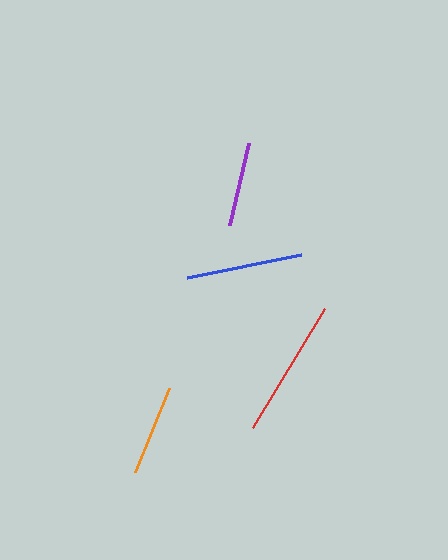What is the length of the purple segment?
The purple segment is approximately 85 pixels long.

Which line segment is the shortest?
The purple line is the shortest at approximately 85 pixels.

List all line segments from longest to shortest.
From longest to shortest: red, blue, orange, purple.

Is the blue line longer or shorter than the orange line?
The blue line is longer than the orange line.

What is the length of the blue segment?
The blue segment is approximately 116 pixels long.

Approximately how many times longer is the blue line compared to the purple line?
The blue line is approximately 1.4 times the length of the purple line.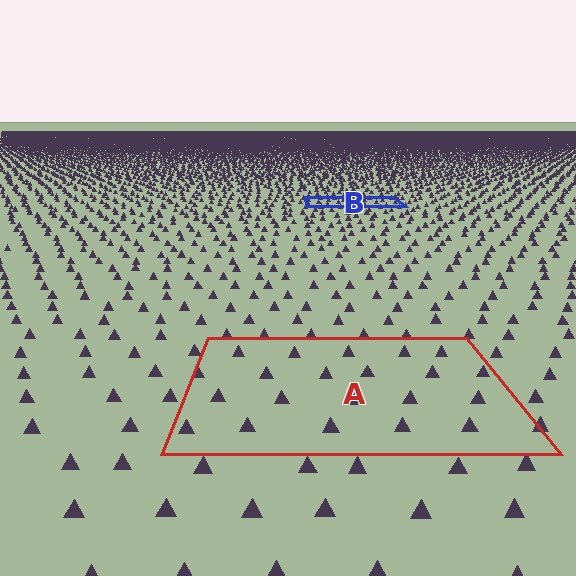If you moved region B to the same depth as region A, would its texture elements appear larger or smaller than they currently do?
They would appear larger. At a closer depth, the same texture elements are projected at a bigger on-screen size.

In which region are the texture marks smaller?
The texture marks are smaller in region B, because it is farther away.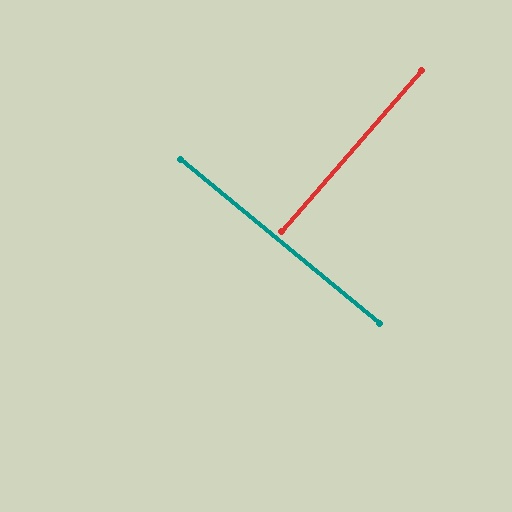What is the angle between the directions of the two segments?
Approximately 88 degrees.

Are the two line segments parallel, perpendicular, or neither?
Perpendicular — they meet at approximately 88°.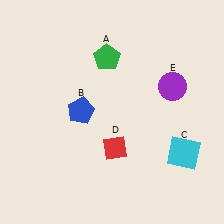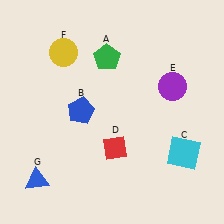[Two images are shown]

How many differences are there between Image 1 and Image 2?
There are 2 differences between the two images.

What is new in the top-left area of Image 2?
A yellow circle (F) was added in the top-left area of Image 2.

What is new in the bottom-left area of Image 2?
A blue triangle (G) was added in the bottom-left area of Image 2.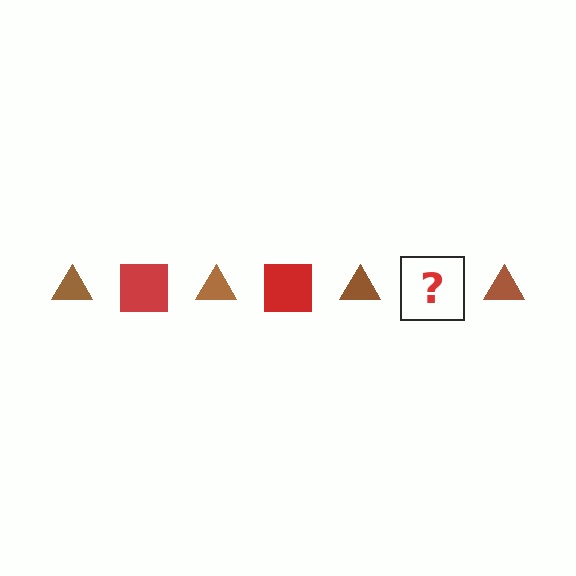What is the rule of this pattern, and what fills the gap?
The rule is that the pattern alternates between brown triangle and red square. The gap should be filled with a red square.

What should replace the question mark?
The question mark should be replaced with a red square.